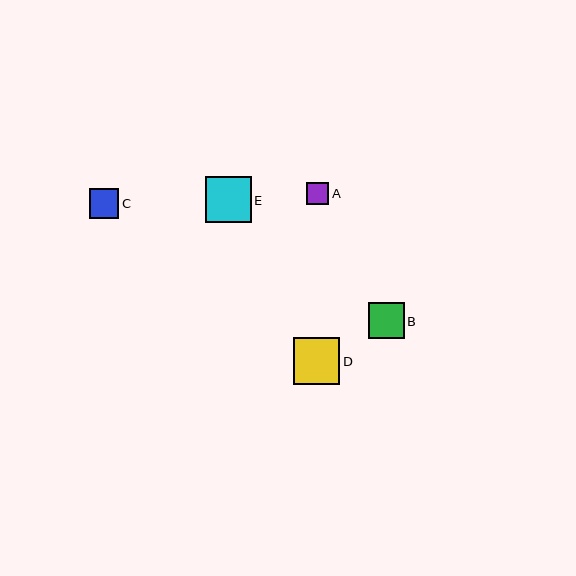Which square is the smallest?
Square A is the smallest with a size of approximately 23 pixels.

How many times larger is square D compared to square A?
Square D is approximately 2.1 times the size of square A.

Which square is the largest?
Square D is the largest with a size of approximately 46 pixels.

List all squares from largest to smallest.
From largest to smallest: D, E, B, C, A.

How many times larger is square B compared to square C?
Square B is approximately 1.2 times the size of square C.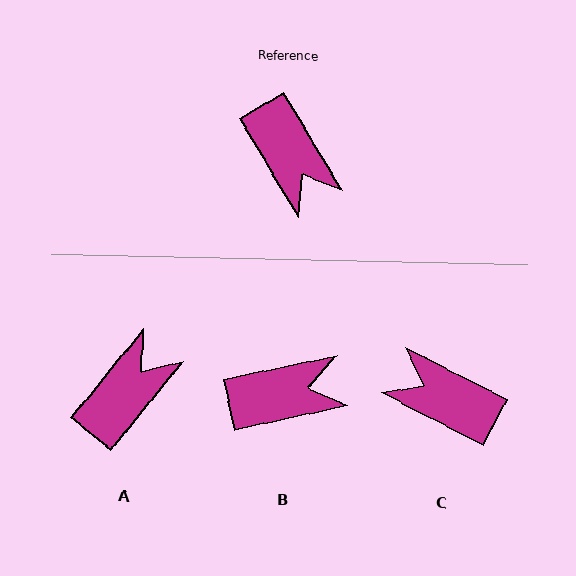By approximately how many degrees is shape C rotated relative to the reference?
Approximately 148 degrees clockwise.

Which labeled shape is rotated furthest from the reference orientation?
C, about 148 degrees away.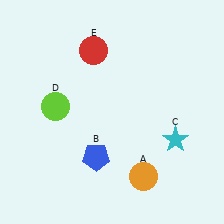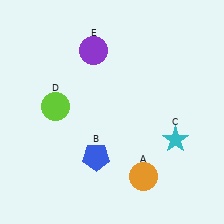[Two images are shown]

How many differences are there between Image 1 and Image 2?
There is 1 difference between the two images.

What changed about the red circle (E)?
In Image 1, E is red. In Image 2, it changed to purple.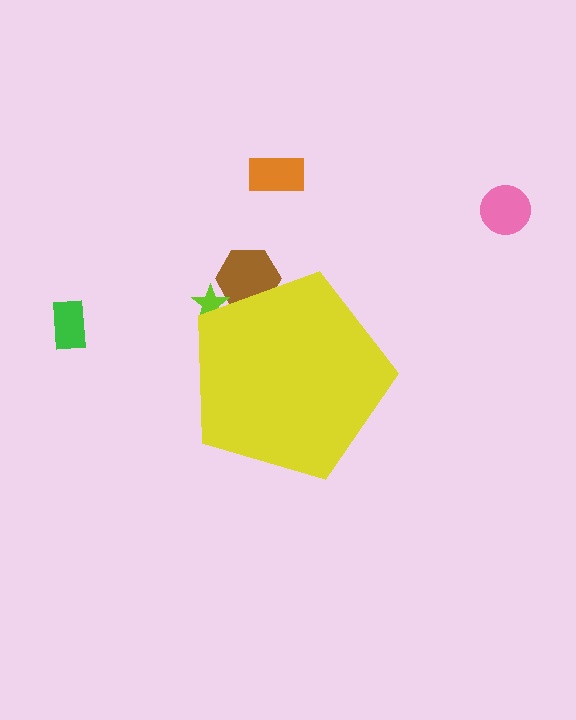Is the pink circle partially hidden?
No, the pink circle is fully visible.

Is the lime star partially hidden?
Yes, the lime star is partially hidden behind the yellow pentagon.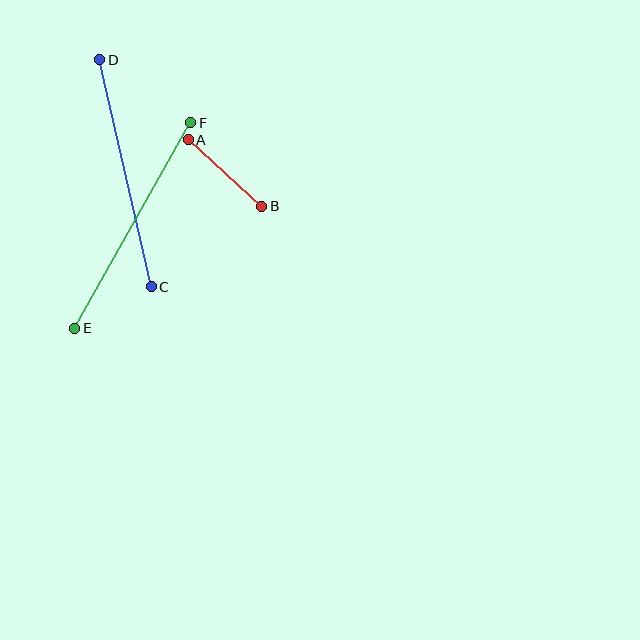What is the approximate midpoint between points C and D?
The midpoint is at approximately (125, 173) pixels.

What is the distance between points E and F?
The distance is approximately 236 pixels.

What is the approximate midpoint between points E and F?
The midpoint is at approximately (133, 226) pixels.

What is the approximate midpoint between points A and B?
The midpoint is at approximately (225, 173) pixels.